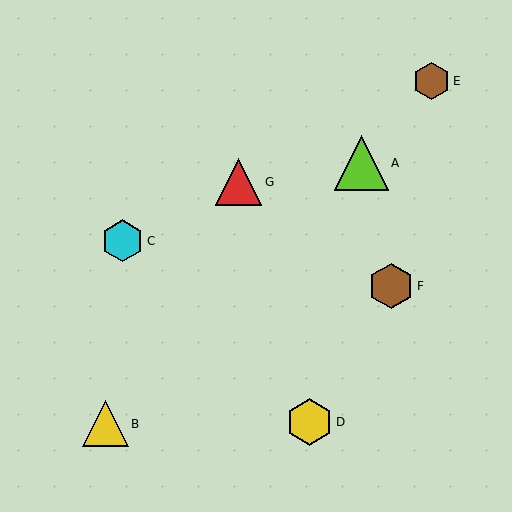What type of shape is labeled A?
Shape A is a lime triangle.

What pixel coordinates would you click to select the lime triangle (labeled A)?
Click at (361, 163) to select the lime triangle A.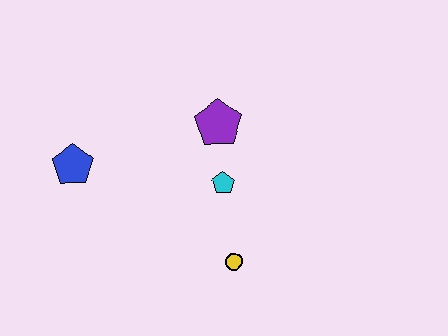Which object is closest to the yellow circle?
The cyan pentagon is closest to the yellow circle.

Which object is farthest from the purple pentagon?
The blue pentagon is farthest from the purple pentagon.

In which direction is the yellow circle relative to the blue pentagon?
The yellow circle is to the right of the blue pentagon.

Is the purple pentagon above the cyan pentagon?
Yes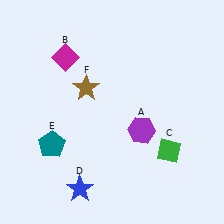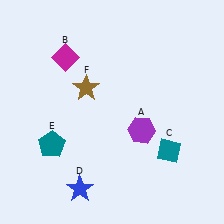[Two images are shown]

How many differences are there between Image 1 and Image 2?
There is 1 difference between the two images.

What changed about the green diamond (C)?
In Image 1, C is green. In Image 2, it changed to teal.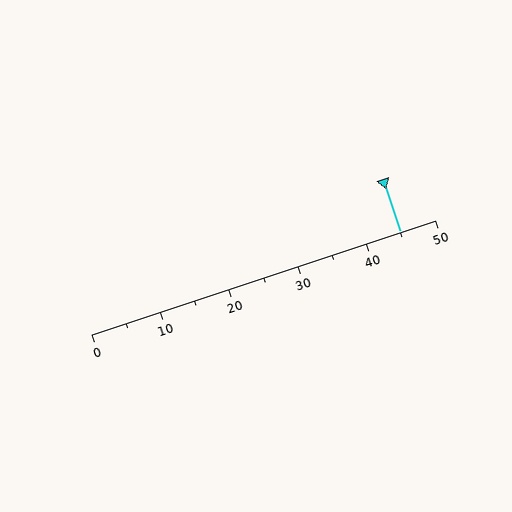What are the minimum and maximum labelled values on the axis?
The axis runs from 0 to 50.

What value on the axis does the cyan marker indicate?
The marker indicates approximately 45.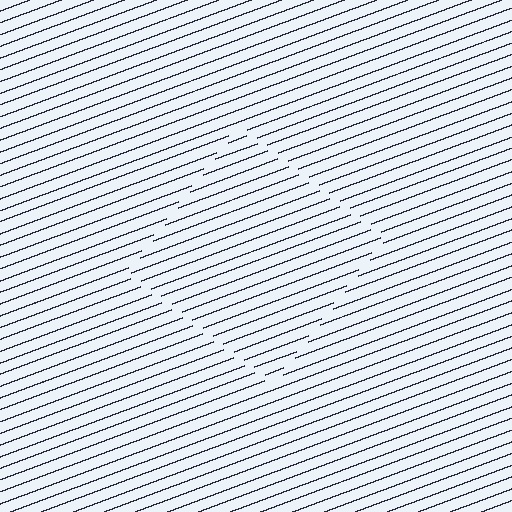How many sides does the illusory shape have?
4 sides — the line-ends trace a square.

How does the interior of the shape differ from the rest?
The interior of the shape contains the same grating, shifted by half a period — the contour is defined by the phase discontinuity where line-ends from the inner and outer gratings abut.